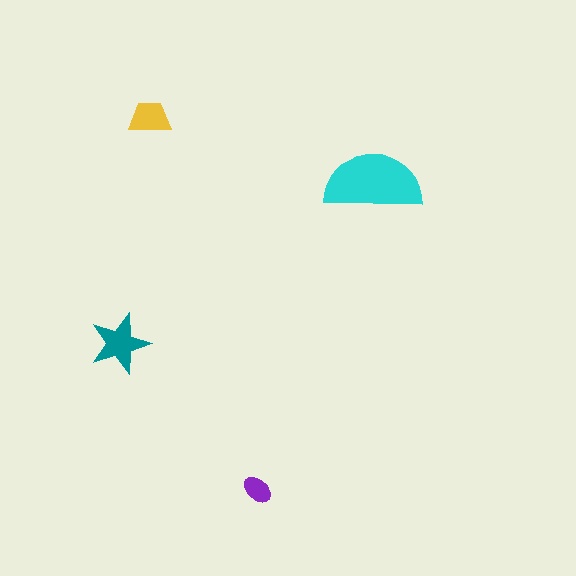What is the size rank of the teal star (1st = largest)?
2nd.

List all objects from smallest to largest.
The purple ellipse, the yellow trapezoid, the teal star, the cyan semicircle.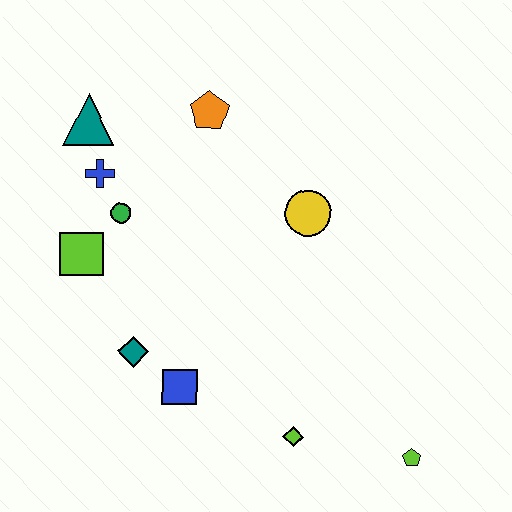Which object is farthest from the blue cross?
The lime pentagon is farthest from the blue cross.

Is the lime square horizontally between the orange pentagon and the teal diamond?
No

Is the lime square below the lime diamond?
No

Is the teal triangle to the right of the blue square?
No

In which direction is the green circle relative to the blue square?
The green circle is above the blue square.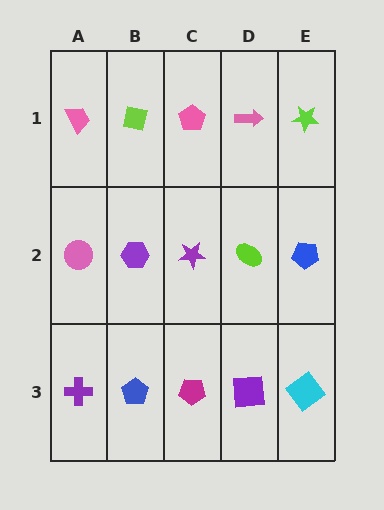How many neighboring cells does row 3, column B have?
3.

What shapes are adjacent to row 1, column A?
A pink circle (row 2, column A), a lime square (row 1, column B).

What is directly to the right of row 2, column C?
A lime ellipse.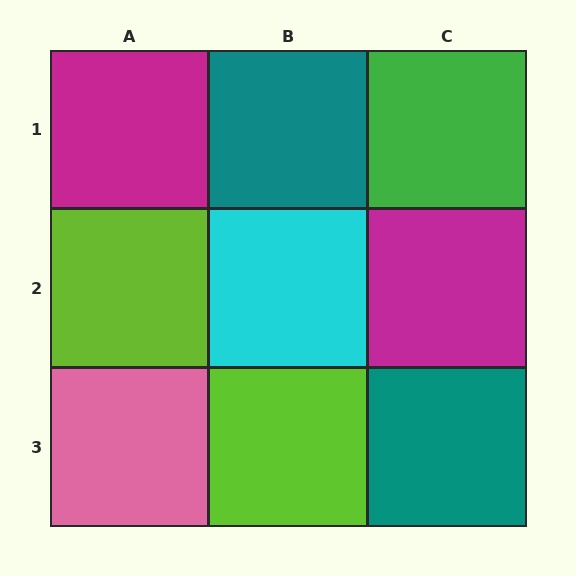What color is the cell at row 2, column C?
Magenta.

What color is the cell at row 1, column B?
Teal.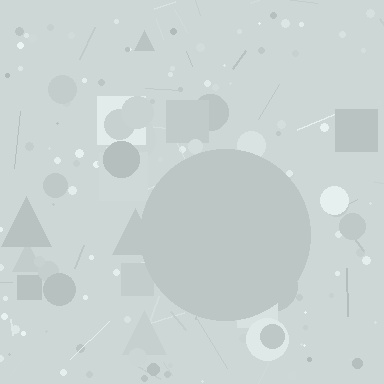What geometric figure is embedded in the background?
A circle is embedded in the background.